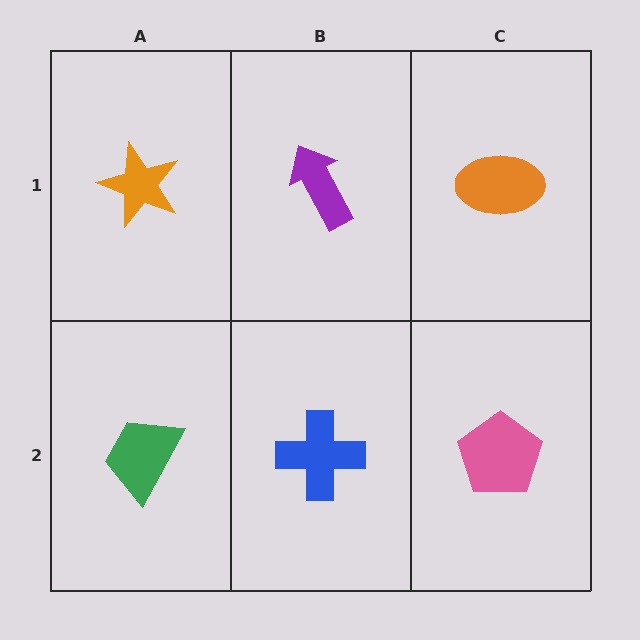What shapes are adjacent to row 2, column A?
An orange star (row 1, column A), a blue cross (row 2, column B).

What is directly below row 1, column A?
A green trapezoid.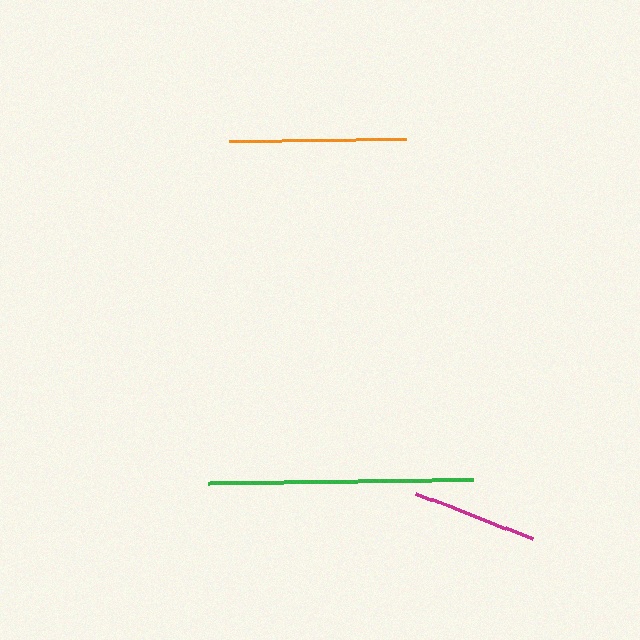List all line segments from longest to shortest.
From longest to shortest: green, orange, magenta.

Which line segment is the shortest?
The magenta line is the shortest at approximately 125 pixels.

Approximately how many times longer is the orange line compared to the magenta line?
The orange line is approximately 1.4 times the length of the magenta line.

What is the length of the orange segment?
The orange segment is approximately 177 pixels long.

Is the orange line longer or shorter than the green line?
The green line is longer than the orange line.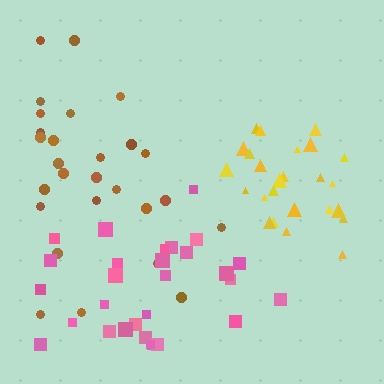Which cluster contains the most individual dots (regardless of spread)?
Pink (29).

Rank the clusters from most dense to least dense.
yellow, pink, brown.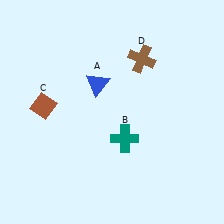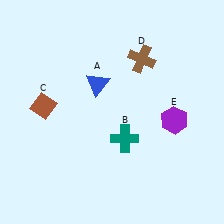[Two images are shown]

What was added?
A purple hexagon (E) was added in Image 2.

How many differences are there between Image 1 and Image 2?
There is 1 difference between the two images.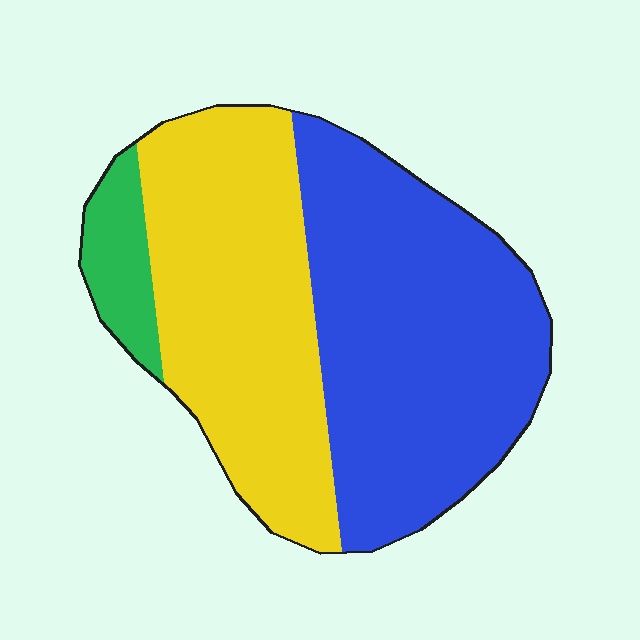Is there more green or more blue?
Blue.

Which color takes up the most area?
Blue, at roughly 50%.